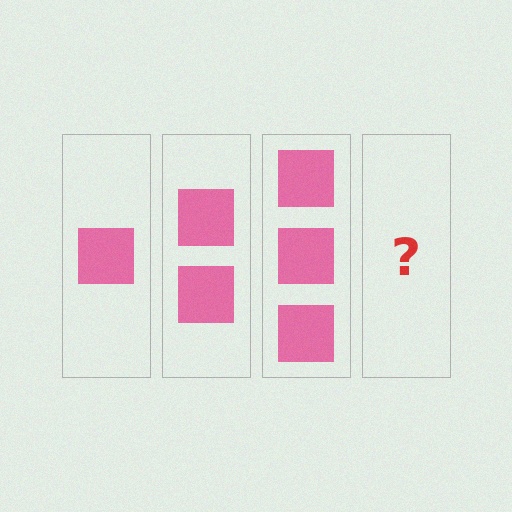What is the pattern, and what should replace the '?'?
The pattern is that each step adds one more square. The '?' should be 4 squares.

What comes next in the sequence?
The next element should be 4 squares.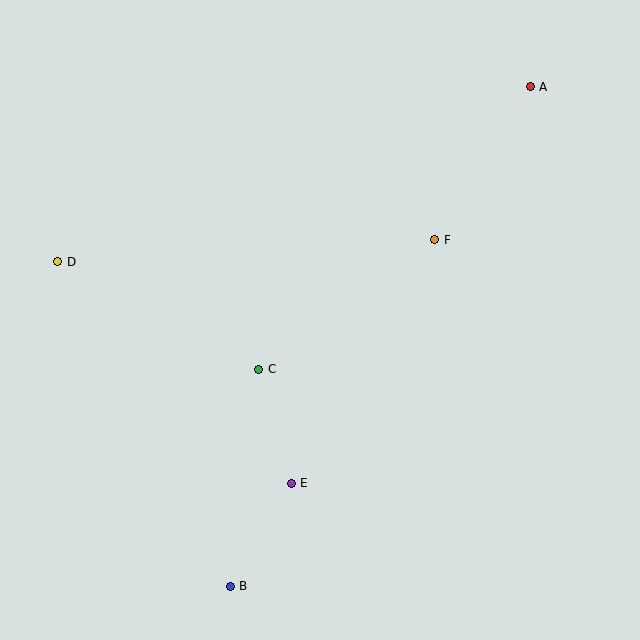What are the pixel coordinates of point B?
Point B is at (230, 586).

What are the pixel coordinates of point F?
Point F is at (434, 240).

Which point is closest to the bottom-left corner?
Point B is closest to the bottom-left corner.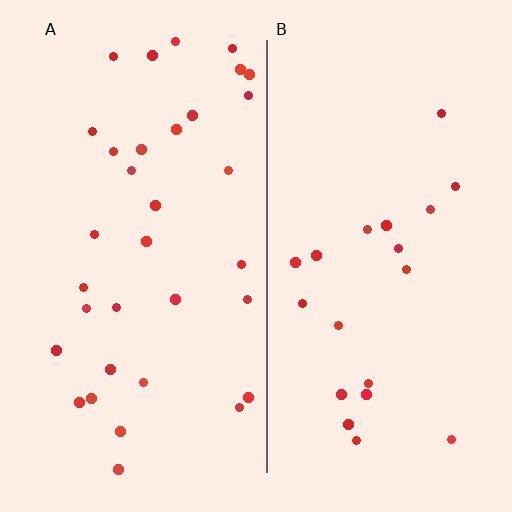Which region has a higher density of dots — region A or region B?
A (the left).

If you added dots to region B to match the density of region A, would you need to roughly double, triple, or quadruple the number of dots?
Approximately double.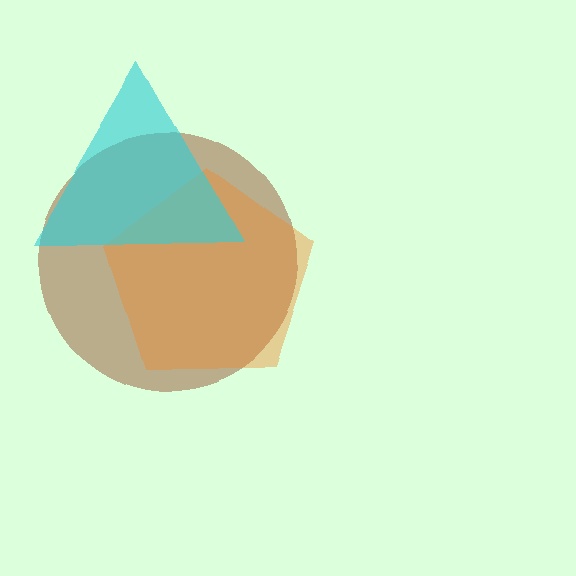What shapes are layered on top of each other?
The layered shapes are: a brown circle, an orange pentagon, a cyan triangle.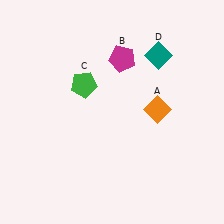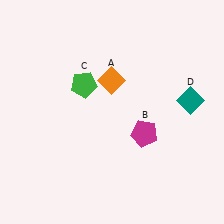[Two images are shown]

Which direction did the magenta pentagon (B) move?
The magenta pentagon (B) moved down.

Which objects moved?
The objects that moved are: the orange diamond (A), the magenta pentagon (B), the teal diamond (D).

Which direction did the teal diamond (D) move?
The teal diamond (D) moved down.